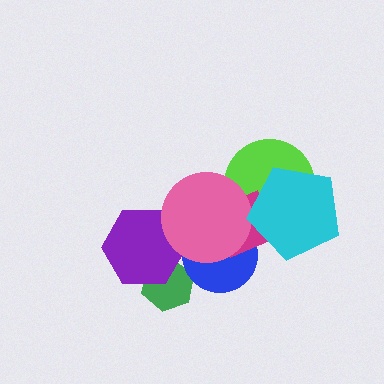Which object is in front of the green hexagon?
The purple hexagon is in front of the green hexagon.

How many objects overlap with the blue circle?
2 objects overlap with the blue circle.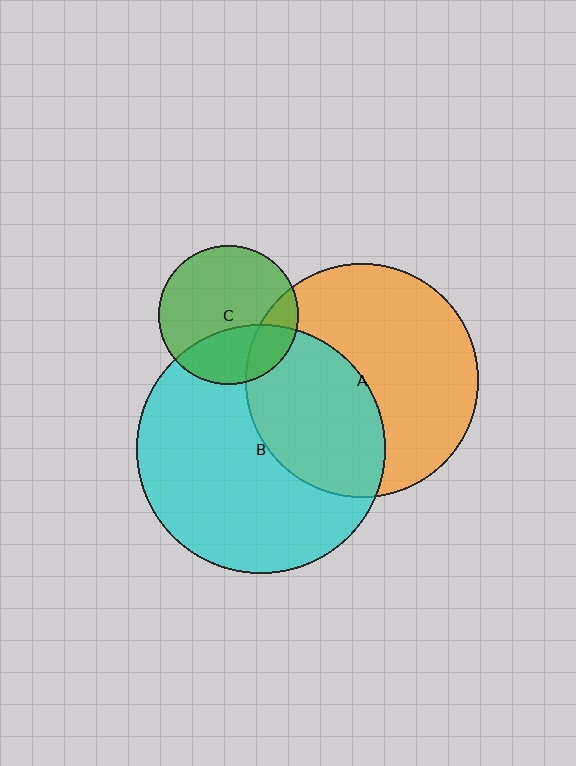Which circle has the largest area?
Circle B (cyan).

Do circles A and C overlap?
Yes.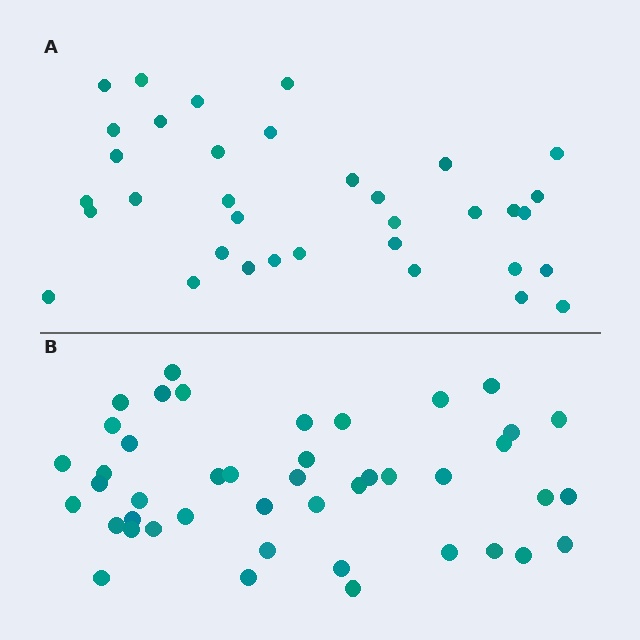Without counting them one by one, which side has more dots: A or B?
Region B (the bottom region) has more dots.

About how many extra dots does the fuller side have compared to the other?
Region B has roughly 8 or so more dots than region A.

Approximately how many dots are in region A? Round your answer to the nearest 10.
About 40 dots. (The exact count is 35, which rounds to 40.)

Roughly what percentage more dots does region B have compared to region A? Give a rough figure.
About 25% more.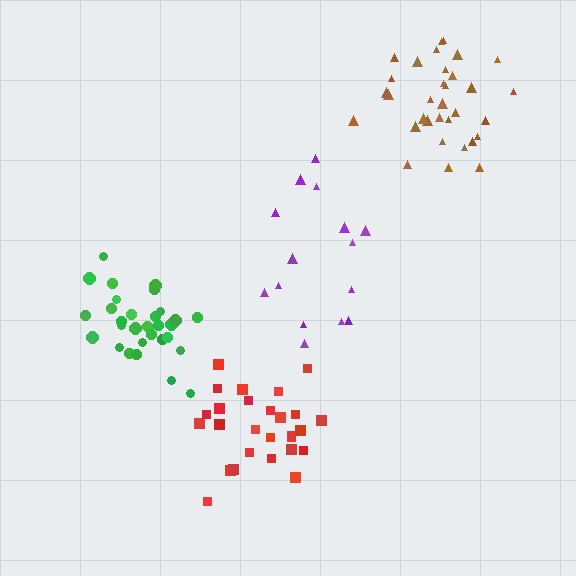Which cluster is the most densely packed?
Green.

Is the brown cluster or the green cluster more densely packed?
Green.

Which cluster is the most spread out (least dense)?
Purple.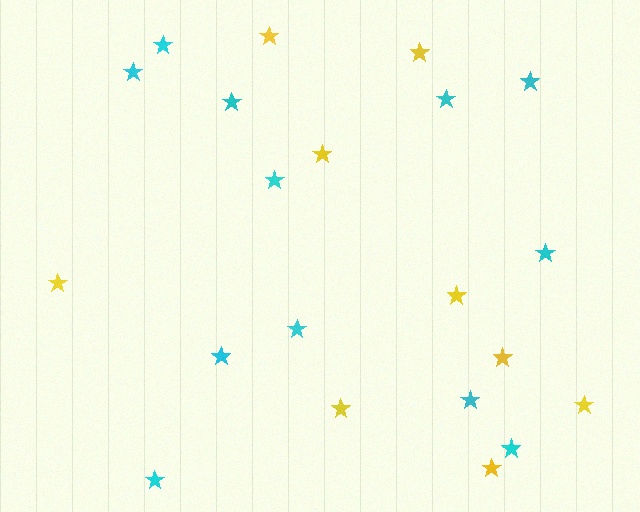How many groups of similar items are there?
There are 2 groups: one group of yellow stars (9) and one group of cyan stars (12).